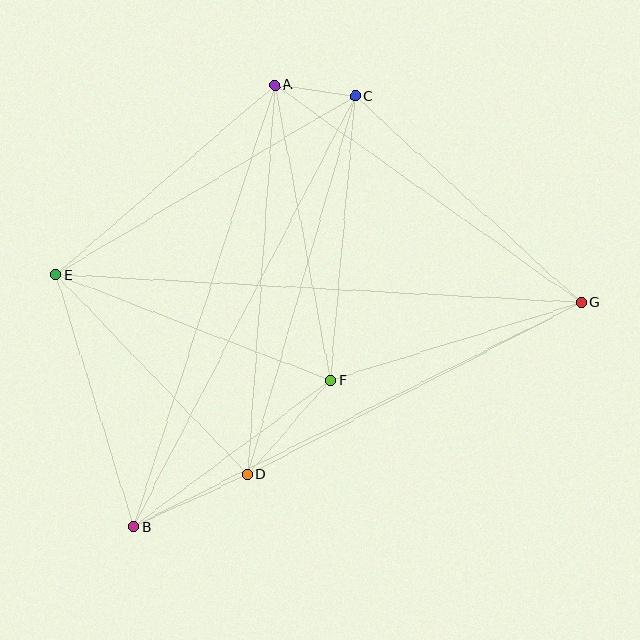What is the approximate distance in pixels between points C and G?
The distance between C and G is approximately 306 pixels.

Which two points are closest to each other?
Points A and C are closest to each other.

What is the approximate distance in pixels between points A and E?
The distance between A and E is approximately 289 pixels.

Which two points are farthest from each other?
Points E and G are farthest from each other.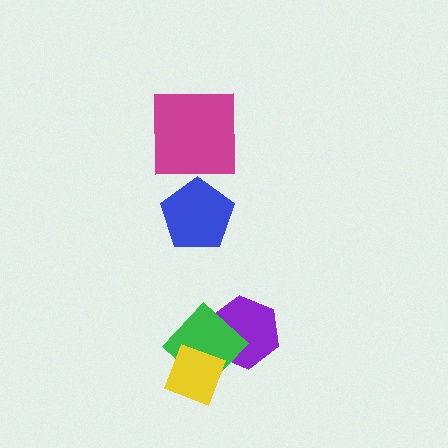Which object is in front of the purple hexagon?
The green diamond is in front of the purple hexagon.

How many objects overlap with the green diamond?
2 objects overlap with the green diamond.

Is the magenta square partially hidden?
No, no other shape covers it.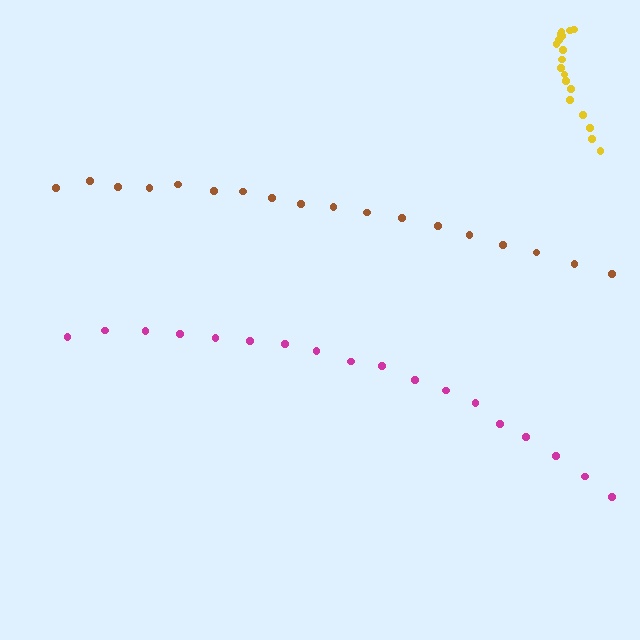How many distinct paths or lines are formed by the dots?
There are 3 distinct paths.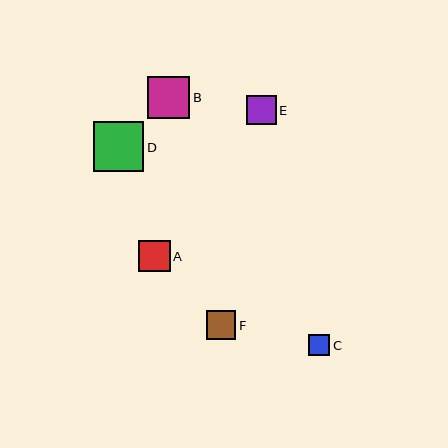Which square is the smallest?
Square C is the smallest with a size of approximately 21 pixels.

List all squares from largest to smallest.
From largest to smallest: D, B, A, E, F, C.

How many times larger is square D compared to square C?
Square D is approximately 2.4 times the size of square C.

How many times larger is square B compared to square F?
Square B is approximately 1.5 times the size of square F.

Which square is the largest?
Square D is the largest with a size of approximately 50 pixels.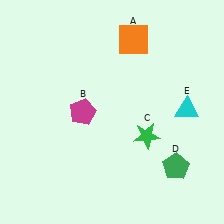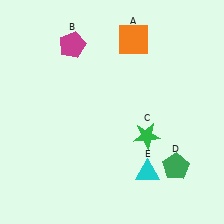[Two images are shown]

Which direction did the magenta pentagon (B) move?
The magenta pentagon (B) moved up.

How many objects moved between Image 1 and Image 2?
2 objects moved between the two images.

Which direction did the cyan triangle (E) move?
The cyan triangle (E) moved down.